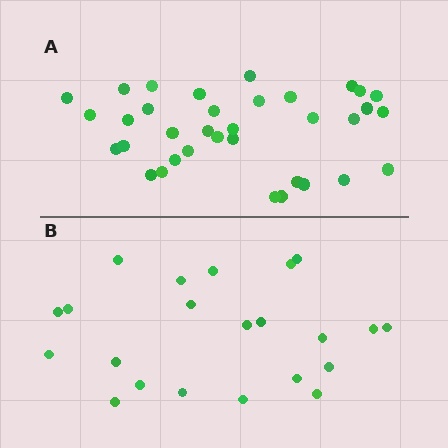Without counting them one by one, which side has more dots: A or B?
Region A (the top region) has more dots.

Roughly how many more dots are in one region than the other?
Region A has approximately 15 more dots than region B.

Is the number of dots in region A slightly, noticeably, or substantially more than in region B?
Region A has substantially more. The ratio is roughly 1.6 to 1.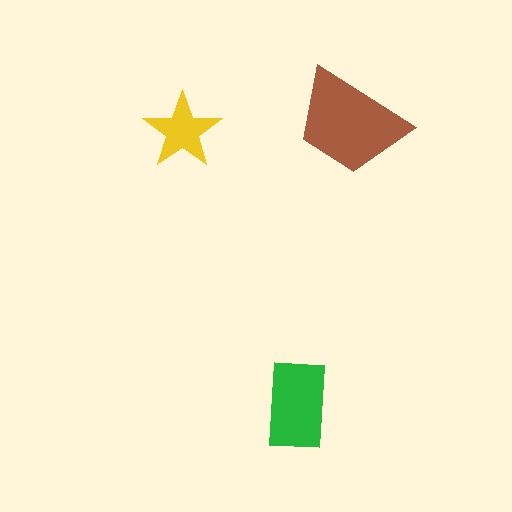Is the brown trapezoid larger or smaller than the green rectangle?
Larger.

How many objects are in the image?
There are 3 objects in the image.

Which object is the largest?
The brown trapezoid.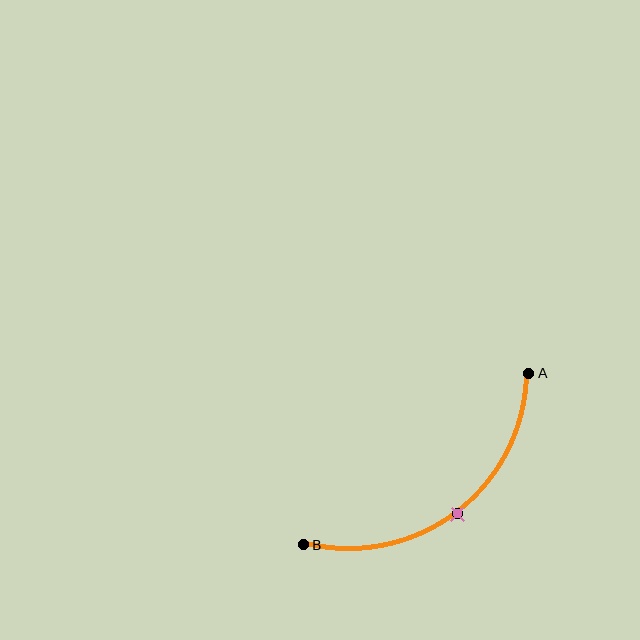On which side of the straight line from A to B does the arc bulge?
The arc bulges below and to the right of the straight line connecting A and B.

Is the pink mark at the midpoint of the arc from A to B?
Yes. The pink mark lies on the arc at equal arc-length from both A and B — it is the arc midpoint.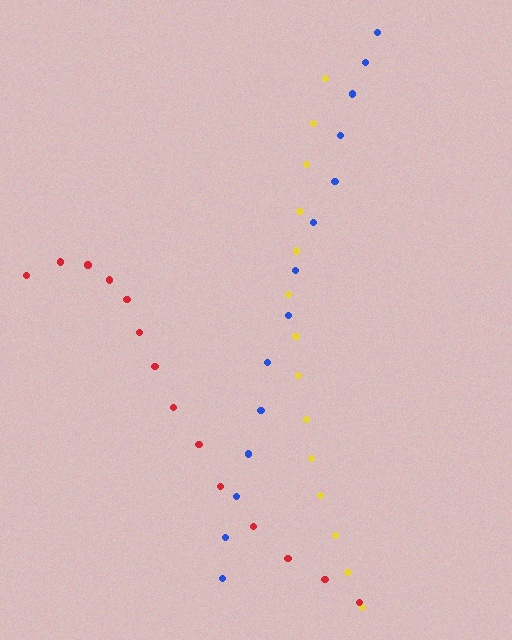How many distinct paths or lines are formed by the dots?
There are 3 distinct paths.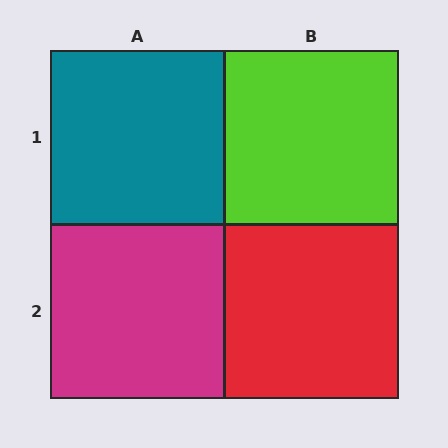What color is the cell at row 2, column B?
Red.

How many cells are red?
1 cell is red.